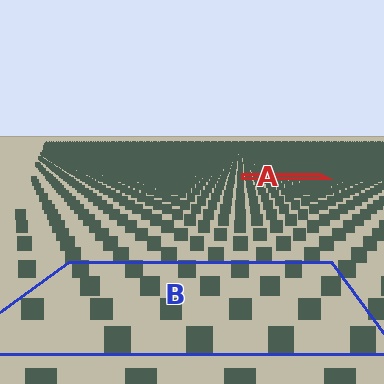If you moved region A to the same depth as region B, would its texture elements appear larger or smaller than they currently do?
They would appear larger. At a closer depth, the same texture elements are projected at a bigger on-screen size.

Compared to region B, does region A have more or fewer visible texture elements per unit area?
Region A has more texture elements per unit area — they are packed more densely because it is farther away.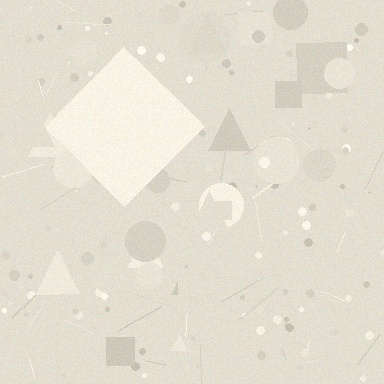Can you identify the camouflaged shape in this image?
The camouflaged shape is a diamond.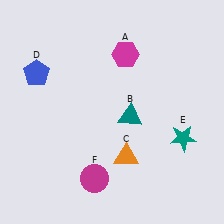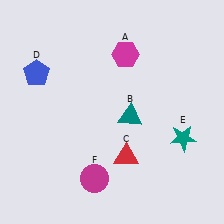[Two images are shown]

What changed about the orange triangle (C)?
In Image 1, C is orange. In Image 2, it changed to red.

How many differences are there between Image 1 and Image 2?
There is 1 difference between the two images.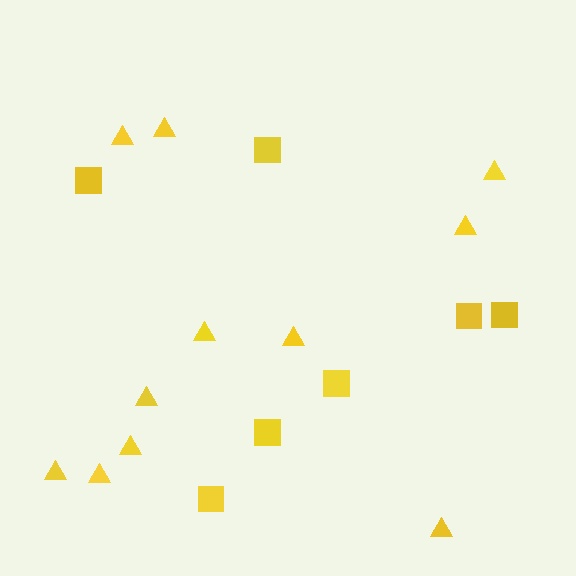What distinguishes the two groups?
There are 2 groups: one group of squares (7) and one group of triangles (11).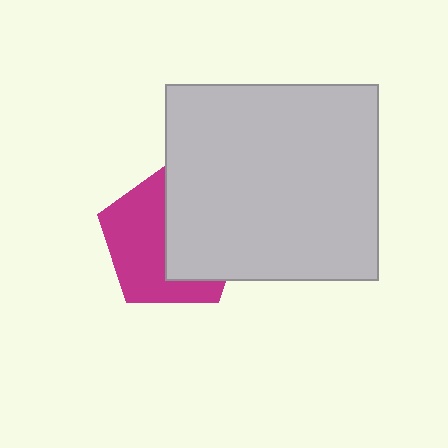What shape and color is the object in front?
The object in front is a light gray rectangle.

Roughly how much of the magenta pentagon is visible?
About half of it is visible (roughly 52%).